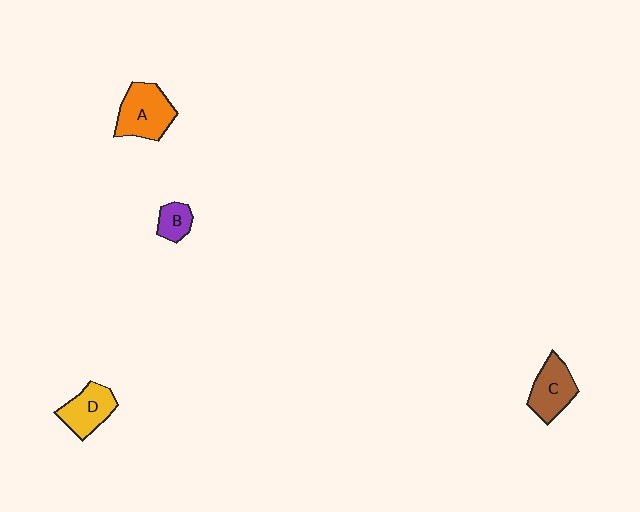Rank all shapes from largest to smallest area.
From largest to smallest: A (orange), C (brown), D (yellow), B (purple).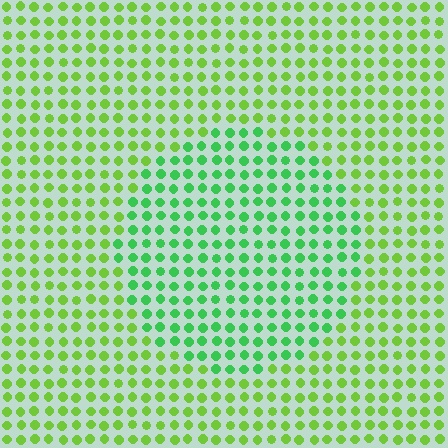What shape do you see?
I see a circle.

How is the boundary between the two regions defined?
The boundary is defined purely by a slight shift in hue (about 35 degrees). Spacing, size, and orientation are identical on both sides.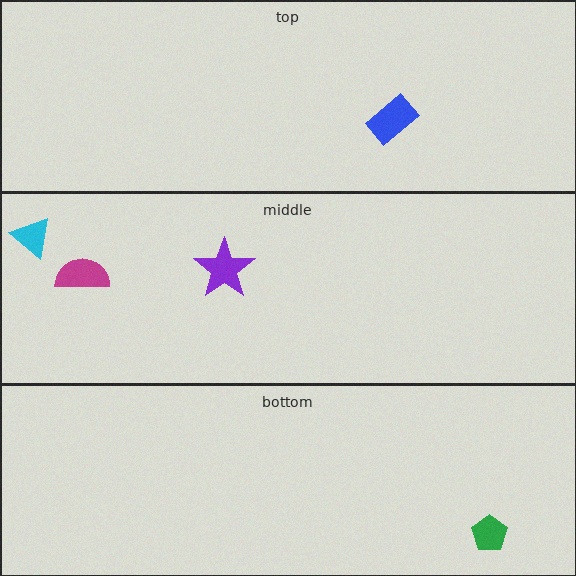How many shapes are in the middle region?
3.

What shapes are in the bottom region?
The green pentagon.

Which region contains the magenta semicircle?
The middle region.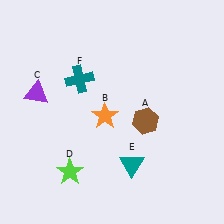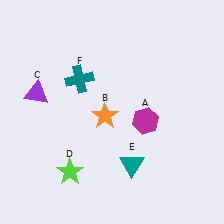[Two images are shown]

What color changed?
The hexagon (A) changed from brown in Image 1 to magenta in Image 2.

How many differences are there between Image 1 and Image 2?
There is 1 difference between the two images.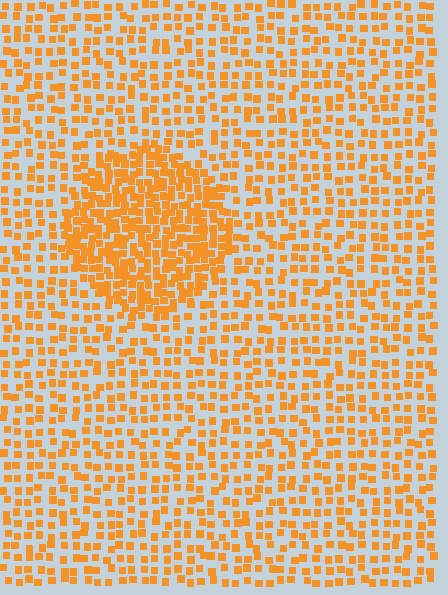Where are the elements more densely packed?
The elements are more densely packed inside the circle boundary.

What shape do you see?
I see a circle.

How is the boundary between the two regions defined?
The boundary is defined by a change in element density (approximately 2.1x ratio). All elements are the same color, size, and shape.